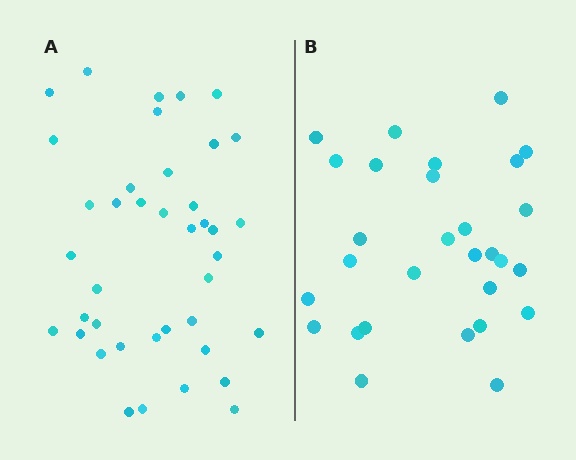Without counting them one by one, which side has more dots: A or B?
Region A (the left region) has more dots.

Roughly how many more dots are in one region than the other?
Region A has roughly 12 or so more dots than region B.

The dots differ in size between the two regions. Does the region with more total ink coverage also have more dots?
No. Region B has more total ink coverage because its dots are larger, but region A actually contains more individual dots. Total area can be misleading — the number of items is what matters here.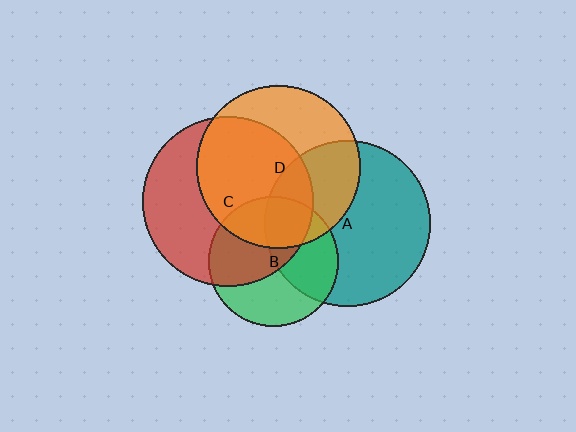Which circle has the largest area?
Circle C (red).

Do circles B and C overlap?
Yes.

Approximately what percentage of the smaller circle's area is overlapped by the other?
Approximately 50%.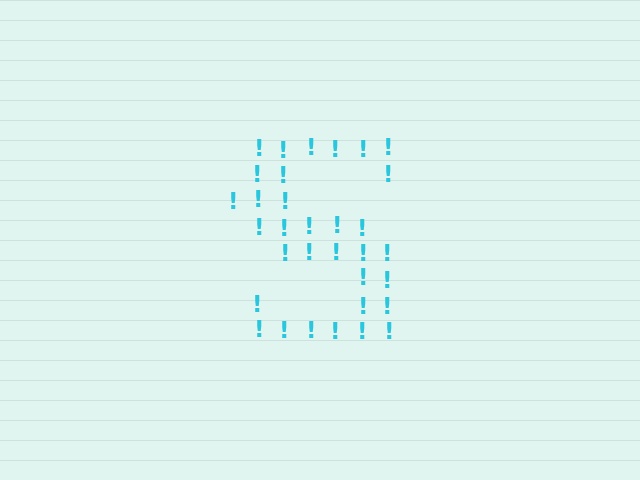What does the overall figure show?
The overall figure shows the letter S.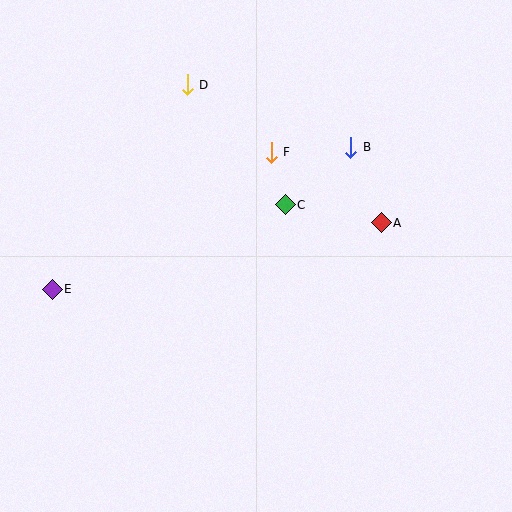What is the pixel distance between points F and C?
The distance between F and C is 54 pixels.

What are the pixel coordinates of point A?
Point A is at (381, 223).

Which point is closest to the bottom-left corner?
Point E is closest to the bottom-left corner.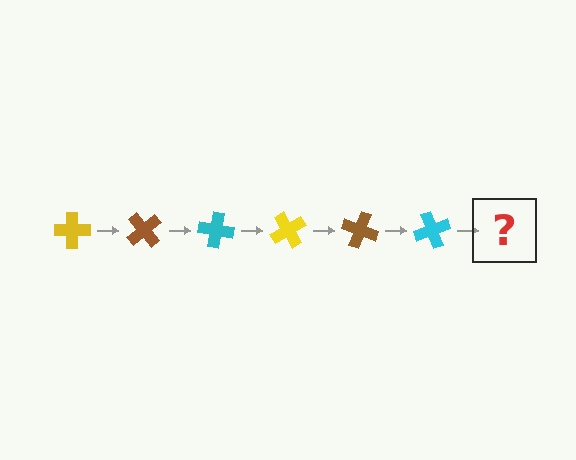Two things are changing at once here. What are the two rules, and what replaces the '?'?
The two rules are that it rotates 50 degrees each step and the color cycles through yellow, brown, and cyan. The '?' should be a yellow cross, rotated 300 degrees from the start.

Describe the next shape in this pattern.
It should be a yellow cross, rotated 300 degrees from the start.